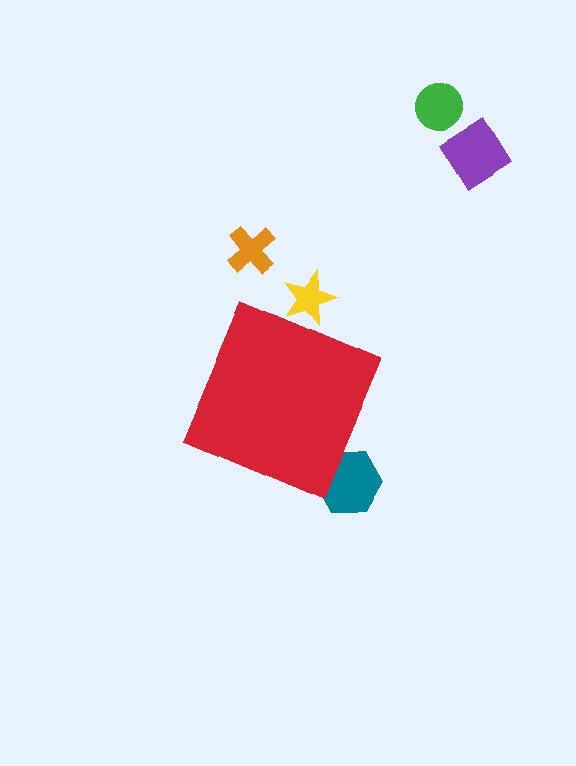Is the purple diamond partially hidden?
No, the purple diamond is fully visible.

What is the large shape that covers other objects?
A red diamond.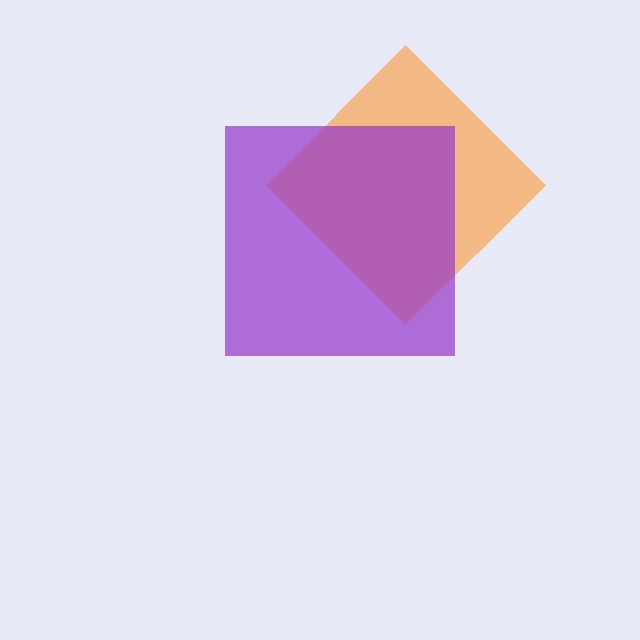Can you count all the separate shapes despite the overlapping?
Yes, there are 2 separate shapes.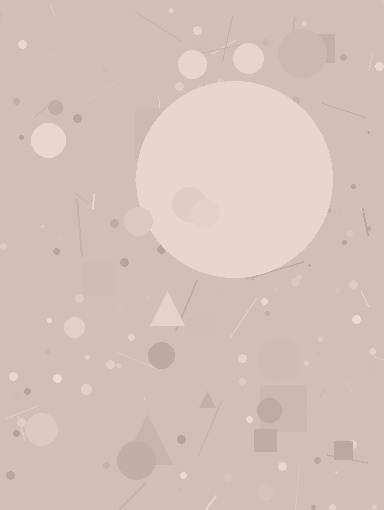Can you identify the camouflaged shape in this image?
The camouflaged shape is a circle.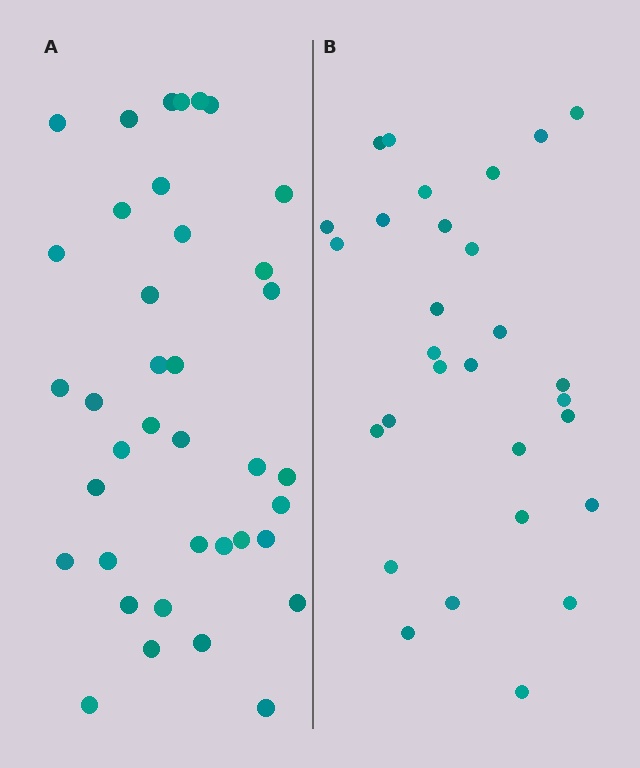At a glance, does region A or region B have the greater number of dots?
Region A (the left region) has more dots.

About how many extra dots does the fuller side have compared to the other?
Region A has roughly 8 or so more dots than region B.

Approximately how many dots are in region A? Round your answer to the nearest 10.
About 40 dots. (The exact count is 38, which rounds to 40.)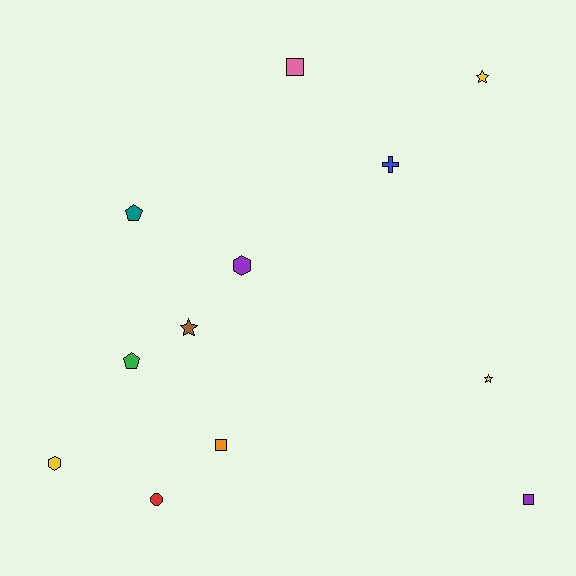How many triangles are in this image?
There are no triangles.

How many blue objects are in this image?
There is 1 blue object.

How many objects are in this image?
There are 12 objects.